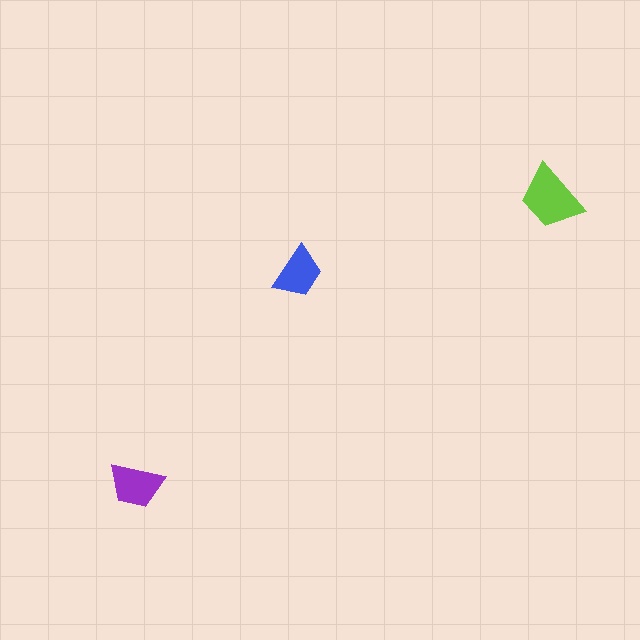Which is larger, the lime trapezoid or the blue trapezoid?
The lime one.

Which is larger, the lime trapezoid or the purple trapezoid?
The lime one.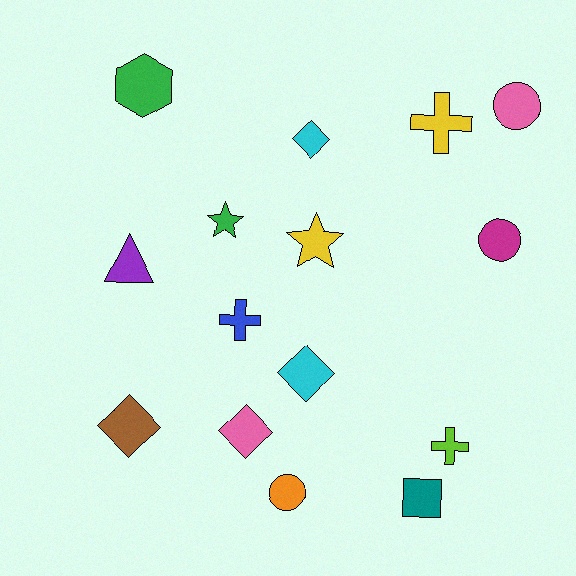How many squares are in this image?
There is 1 square.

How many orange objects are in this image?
There is 1 orange object.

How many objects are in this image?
There are 15 objects.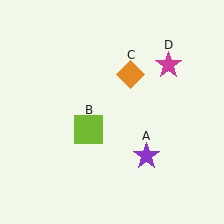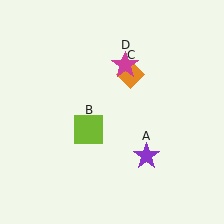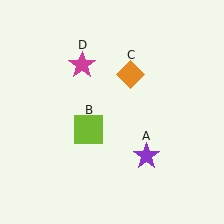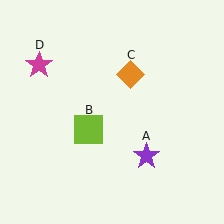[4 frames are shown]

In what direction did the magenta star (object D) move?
The magenta star (object D) moved left.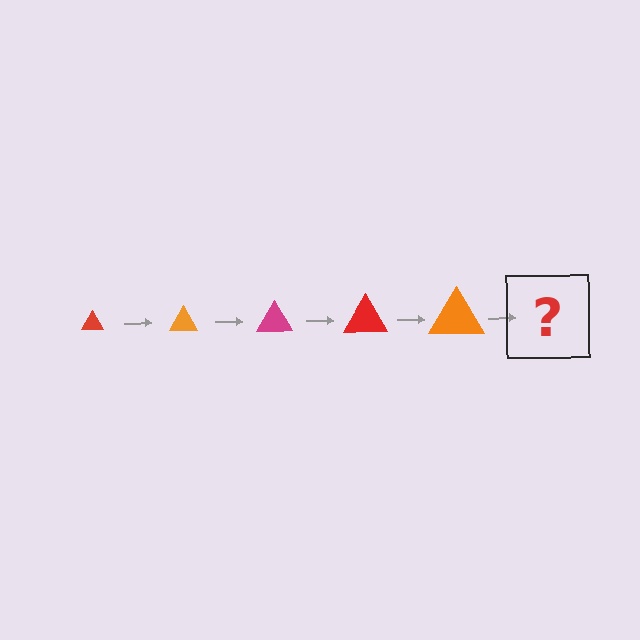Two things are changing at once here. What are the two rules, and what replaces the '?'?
The two rules are that the triangle grows larger each step and the color cycles through red, orange, and magenta. The '?' should be a magenta triangle, larger than the previous one.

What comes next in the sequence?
The next element should be a magenta triangle, larger than the previous one.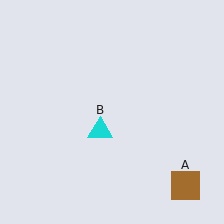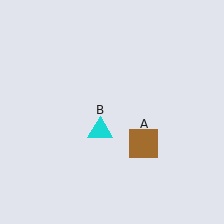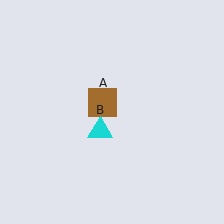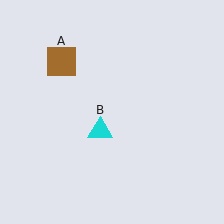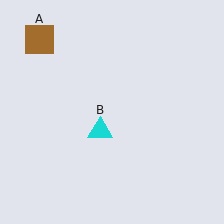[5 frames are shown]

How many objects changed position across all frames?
1 object changed position: brown square (object A).